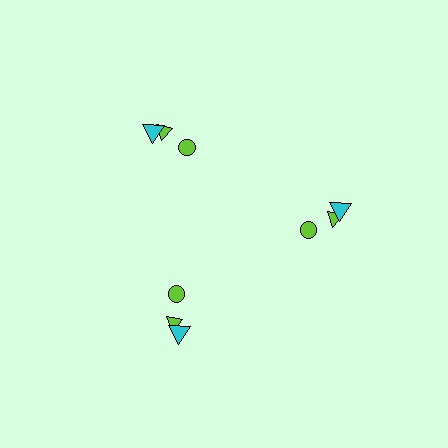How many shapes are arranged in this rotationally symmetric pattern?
There are 9 shapes, arranged in 3 groups of 3.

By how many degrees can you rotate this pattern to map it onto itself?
The pattern maps onto itself every 120 degrees of rotation.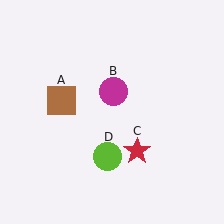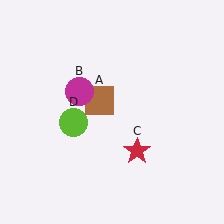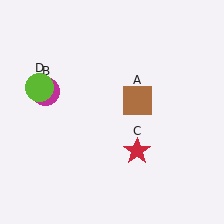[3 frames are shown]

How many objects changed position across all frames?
3 objects changed position: brown square (object A), magenta circle (object B), lime circle (object D).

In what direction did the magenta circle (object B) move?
The magenta circle (object B) moved left.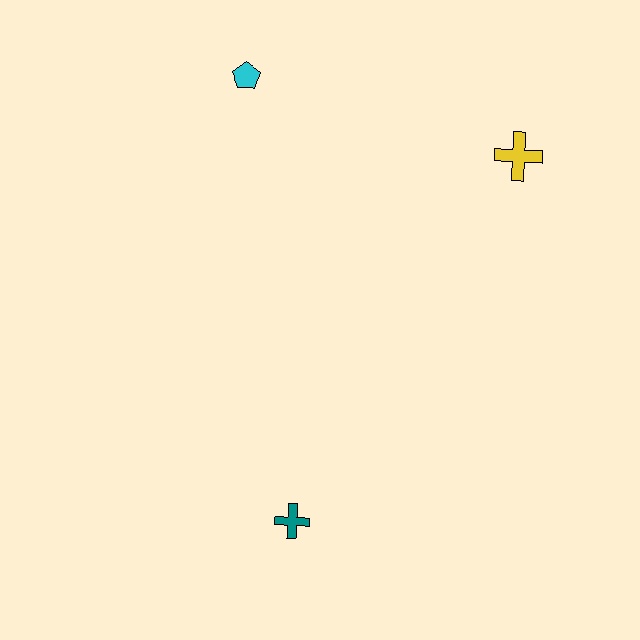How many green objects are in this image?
There are no green objects.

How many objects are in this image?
There are 3 objects.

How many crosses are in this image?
There are 2 crosses.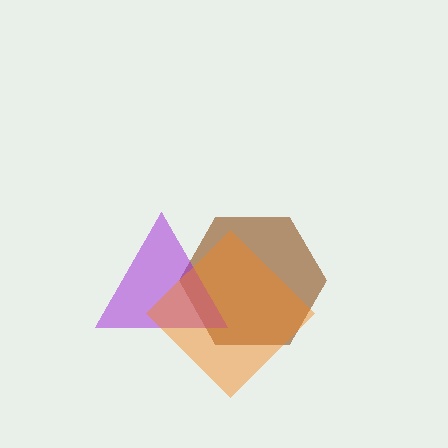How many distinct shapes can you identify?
There are 3 distinct shapes: a brown hexagon, a purple triangle, an orange diamond.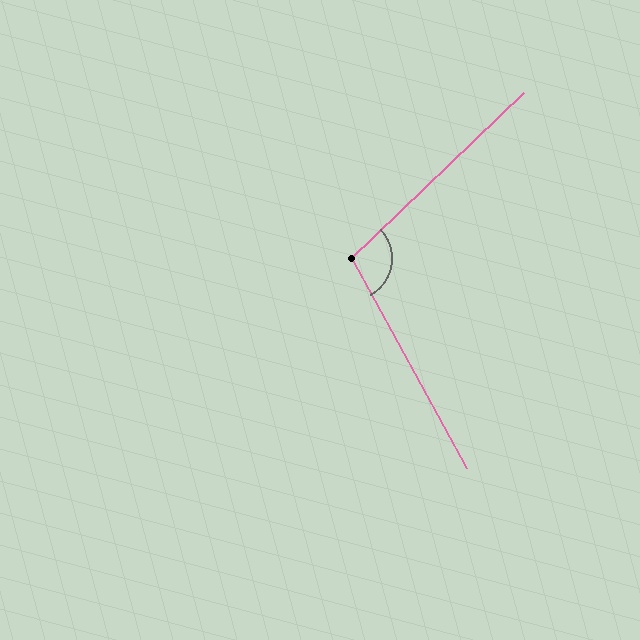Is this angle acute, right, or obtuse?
It is obtuse.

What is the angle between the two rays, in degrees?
Approximately 105 degrees.